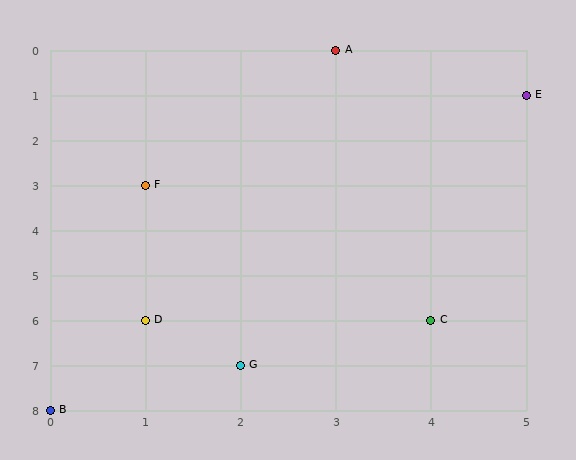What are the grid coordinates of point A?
Point A is at grid coordinates (3, 0).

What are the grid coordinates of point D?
Point D is at grid coordinates (1, 6).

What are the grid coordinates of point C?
Point C is at grid coordinates (4, 6).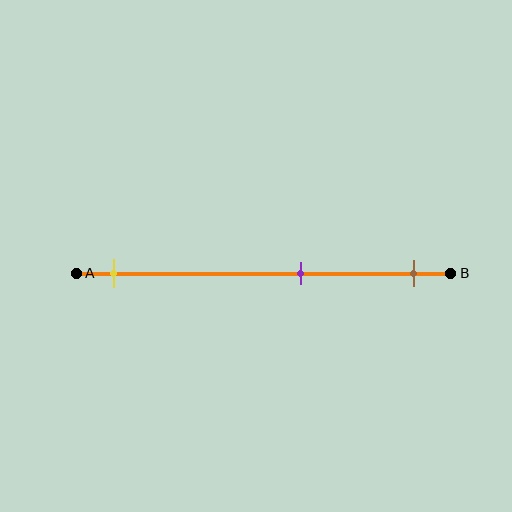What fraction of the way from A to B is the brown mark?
The brown mark is approximately 90% (0.9) of the way from A to B.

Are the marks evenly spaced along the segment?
No, the marks are not evenly spaced.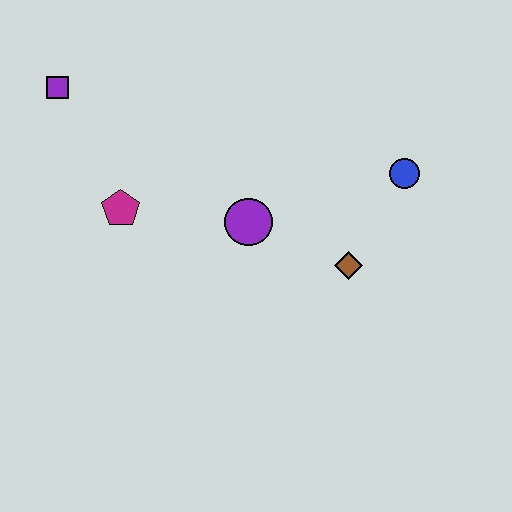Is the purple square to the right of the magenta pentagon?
No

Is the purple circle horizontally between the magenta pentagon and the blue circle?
Yes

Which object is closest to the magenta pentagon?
The purple circle is closest to the magenta pentagon.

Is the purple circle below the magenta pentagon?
Yes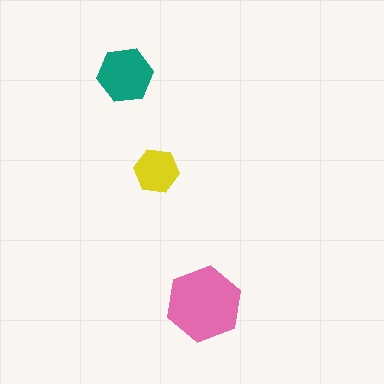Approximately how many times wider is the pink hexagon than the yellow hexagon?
About 1.5 times wider.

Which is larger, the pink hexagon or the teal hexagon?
The pink one.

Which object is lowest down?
The pink hexagon is bottommost.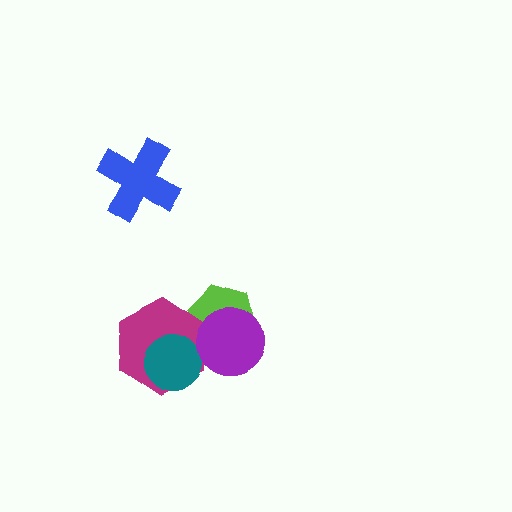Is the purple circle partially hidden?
No, no other shape covers it.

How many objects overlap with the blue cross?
0 objects overlap with the blue cross.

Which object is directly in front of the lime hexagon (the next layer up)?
The magenta hexagon is directly in front of the lime hexagon.